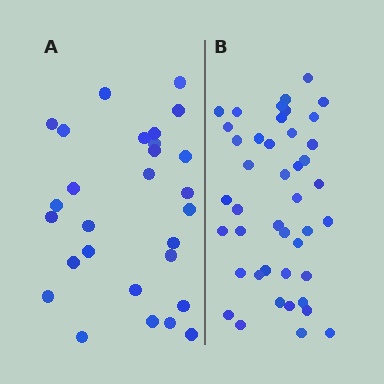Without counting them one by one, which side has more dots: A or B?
Region B (the right region) has more dots.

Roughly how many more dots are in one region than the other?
Region B has approximately 15 more dots than region A.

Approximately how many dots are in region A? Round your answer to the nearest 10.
About 30 dots. (The exact count is 28, which rounds to 30.)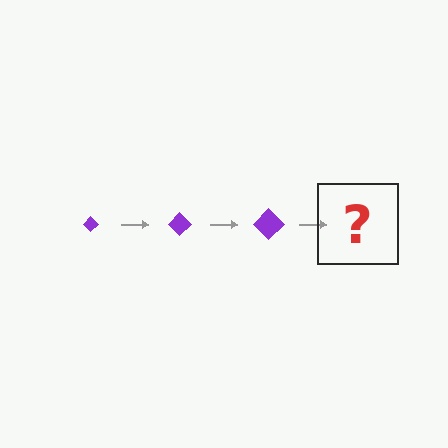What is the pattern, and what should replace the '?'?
The pattern is that the diamond gets progressively larger each step. The '?' should be a purple diamond, larger than the previous one.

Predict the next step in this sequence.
The next step is a purple diamond, larger than the previous one.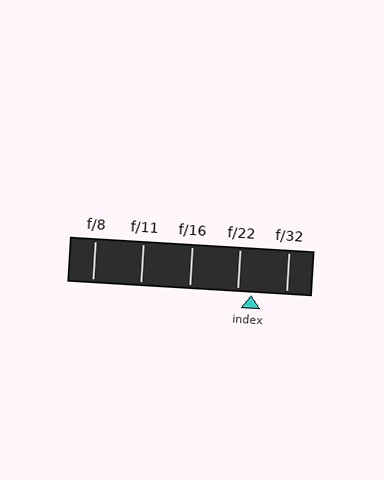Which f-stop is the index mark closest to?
The index mark is closest to f/22.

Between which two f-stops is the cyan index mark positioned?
The index mark is between f/22 and f/32.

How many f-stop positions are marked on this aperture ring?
There are 5 f-stop positions marked.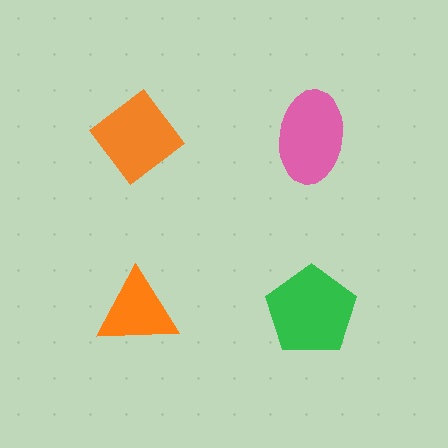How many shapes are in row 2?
2 shapes.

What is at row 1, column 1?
An orange diamond.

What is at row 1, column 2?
A pink ellipse.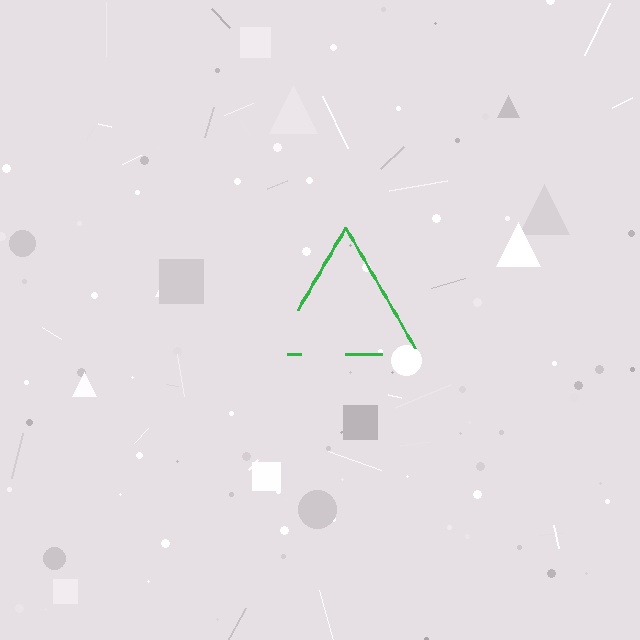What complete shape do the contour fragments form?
The contour fragments form a triangle.